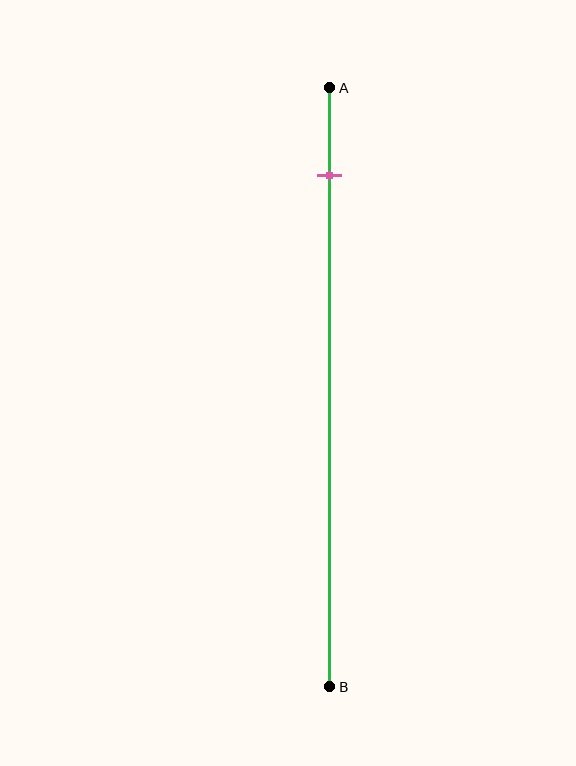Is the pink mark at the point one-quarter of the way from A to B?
No, the mark is at about 15% from A, not at the 25% one-quarter point.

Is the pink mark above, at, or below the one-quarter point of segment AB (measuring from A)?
The pink mark is above the one-quarter point of segment AB.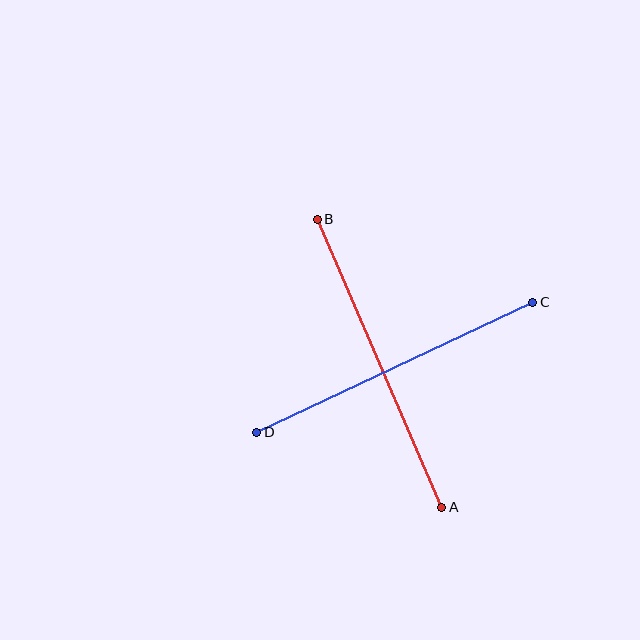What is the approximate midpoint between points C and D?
The midpoint is at approximately (395, 367) pixels.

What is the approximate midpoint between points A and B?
The midpoint is at approximately (380, 363) pixels.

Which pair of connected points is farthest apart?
Points A and B are farthest apart.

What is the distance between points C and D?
The distance is approximately 305 pixels.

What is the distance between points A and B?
The distance is approximately 314 pixels.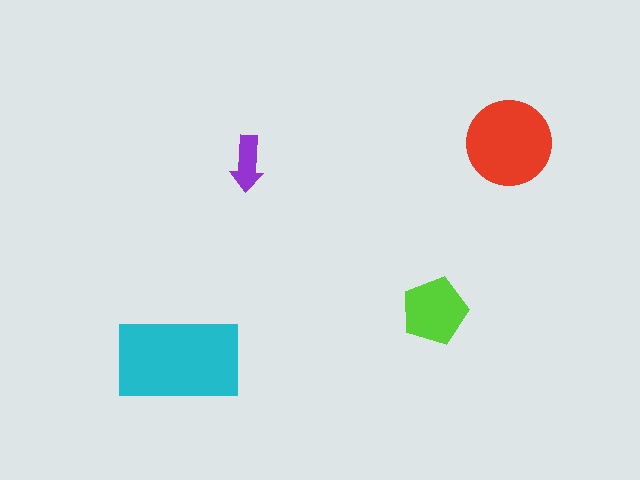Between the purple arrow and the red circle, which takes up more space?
The red circle.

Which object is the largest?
The cyan rectangle.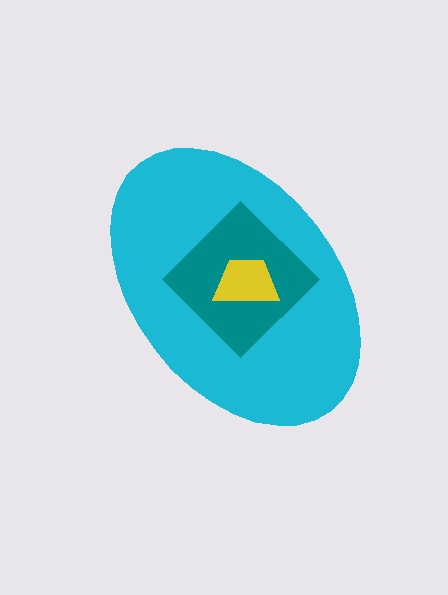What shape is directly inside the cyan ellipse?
The teal diamond.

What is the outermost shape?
The cyan ellipse.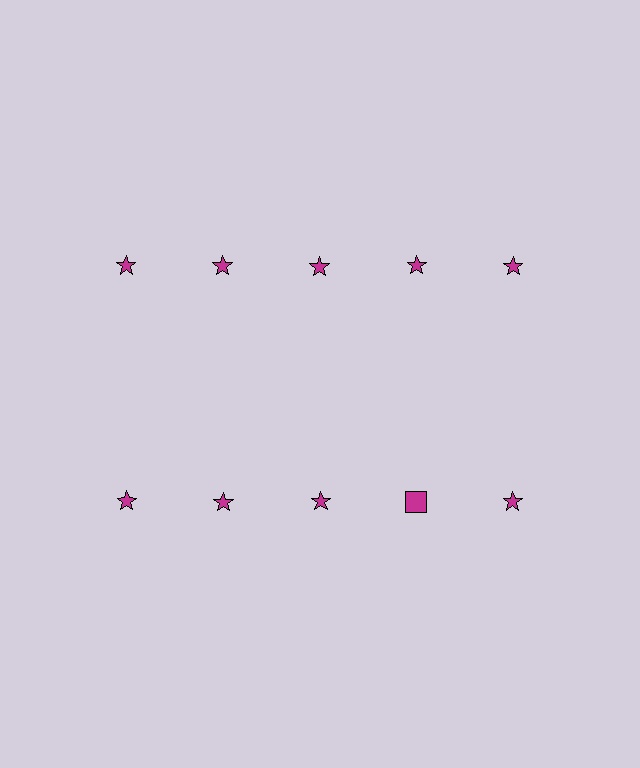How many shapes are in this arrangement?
There are 10 shapes arranged in a grid pattern.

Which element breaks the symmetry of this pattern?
The magenta square in the second row, second from right column breaks the symmetry. All other shapes are magenta stars.